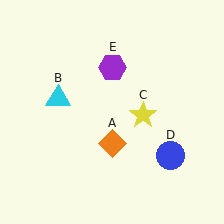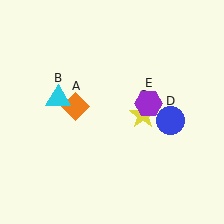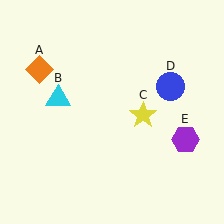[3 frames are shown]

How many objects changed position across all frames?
3 objects changed position: orange diamond (object A), blue circle (object D), purple hexagon (object E).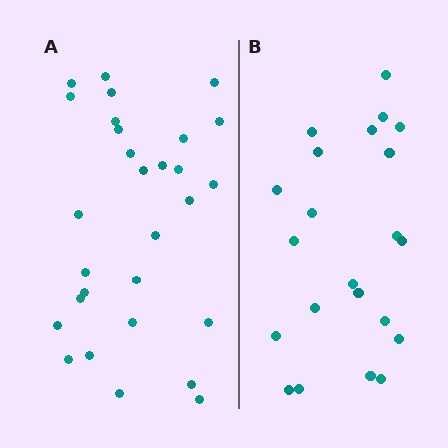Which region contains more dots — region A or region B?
Region A (the left region) has more dots.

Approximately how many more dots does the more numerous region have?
Region A has roughly 8 or so more dots than region B.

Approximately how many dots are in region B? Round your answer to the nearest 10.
About 20 dots. (The exact count is 22, which rounds to 20.)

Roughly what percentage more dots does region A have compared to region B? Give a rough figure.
About 30% more.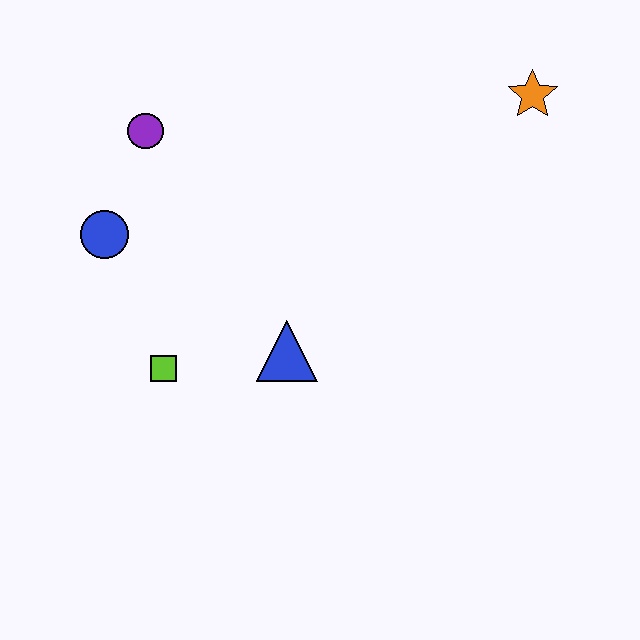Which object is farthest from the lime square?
The orange star is farthest from the lime square.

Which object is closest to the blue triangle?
The lime square is closest to the blue triangle.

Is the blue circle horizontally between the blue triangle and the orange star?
No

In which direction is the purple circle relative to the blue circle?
The purple circle is above the blue circle.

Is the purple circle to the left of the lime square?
Yes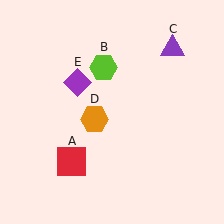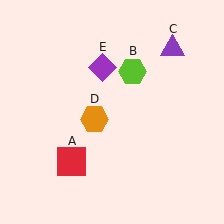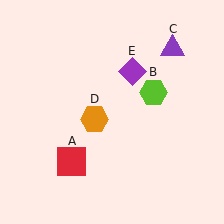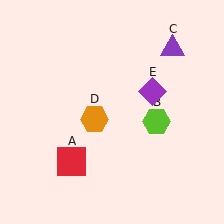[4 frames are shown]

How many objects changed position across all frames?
2 objects changed position: lime hexagon (object B), purple diamond (object E).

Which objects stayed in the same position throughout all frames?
Red square (object A) and purple triangle (object C) and orange hexagon (object D) remained stationary.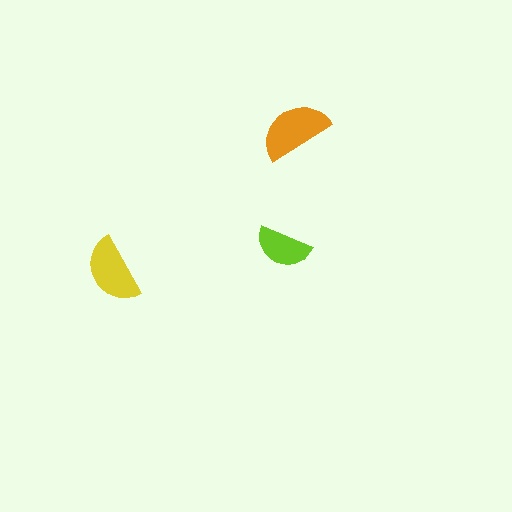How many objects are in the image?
There are 3 objects in the image.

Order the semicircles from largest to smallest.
the orange one, the yellow one, the lime one.